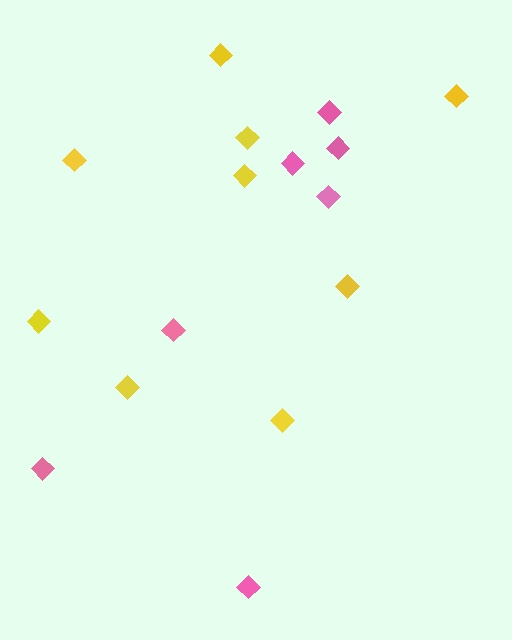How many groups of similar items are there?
There are 2 groups: one group of yellow diamonds (9) and one group of pink diamonds (7).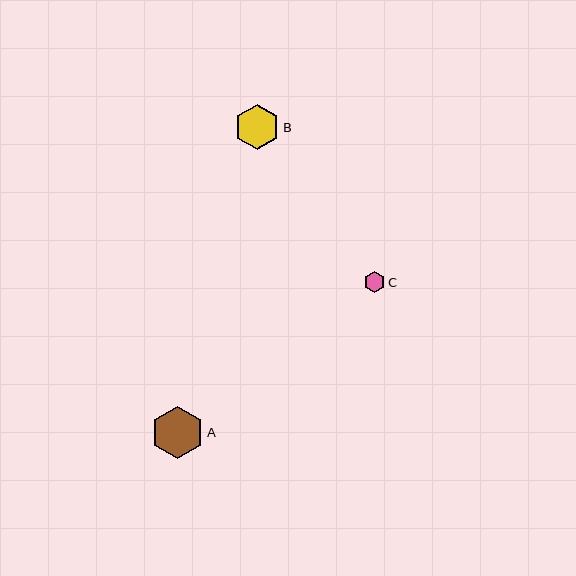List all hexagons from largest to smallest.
From largest to smallest: A, B, C.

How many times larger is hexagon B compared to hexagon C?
Hexagon B is approximately 2.1 times the size of hexagon C.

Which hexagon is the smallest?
Hexagon C is the smallest with a size of approximately 21 pixels.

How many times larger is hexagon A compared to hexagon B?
Hexagon A is approximately 1.2 times the size of hexagon B.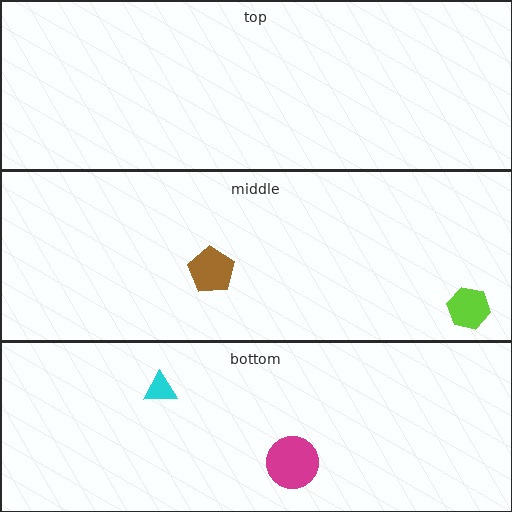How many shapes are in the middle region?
2.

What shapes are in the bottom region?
The magenta circle, the cyan triangle.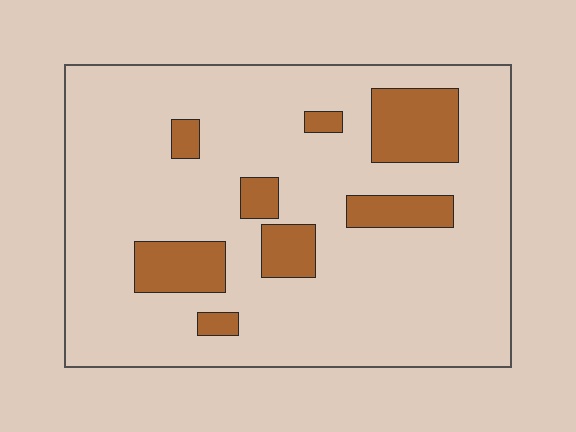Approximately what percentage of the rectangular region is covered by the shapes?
Approximately 15%.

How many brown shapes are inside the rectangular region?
8.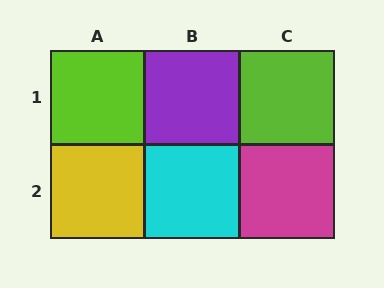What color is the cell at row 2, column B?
Cyan.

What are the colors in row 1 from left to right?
Lime, purple, lime.